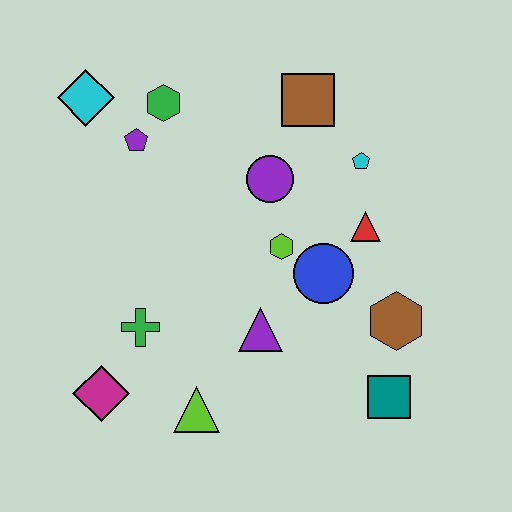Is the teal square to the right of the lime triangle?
Yes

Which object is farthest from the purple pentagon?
The teal square is farthest from the purple pentagon.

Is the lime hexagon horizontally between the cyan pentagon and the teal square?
No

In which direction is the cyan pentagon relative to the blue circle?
The cyan pentagon is above the blue circle.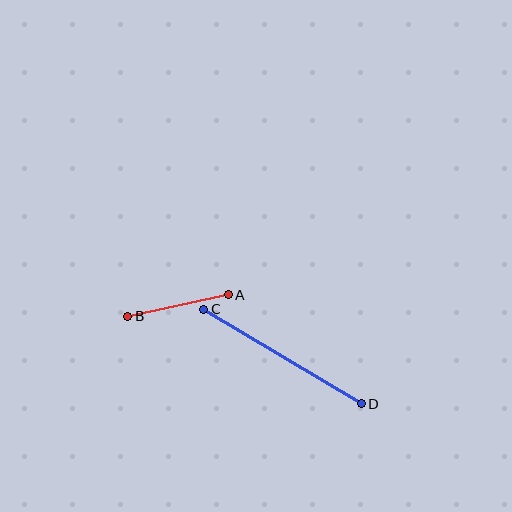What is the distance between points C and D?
The distance is approximately 184 pixels.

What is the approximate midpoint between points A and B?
The midpoint is at approximately (178, 306) pixels.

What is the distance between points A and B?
The distance is approximately 103 pixels.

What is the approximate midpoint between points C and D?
The midpoint is at approximately (282, 356) pixels.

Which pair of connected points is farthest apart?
Points C and D are farthest apart.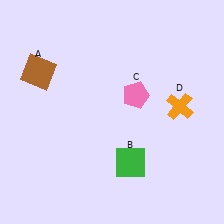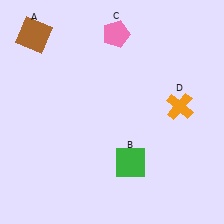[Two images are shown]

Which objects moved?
The objects that moved are: the brown square (A), the pink pentagon (C).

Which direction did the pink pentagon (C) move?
The pink pentagon (C) moved up.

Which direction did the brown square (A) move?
The brown square (A) moved up.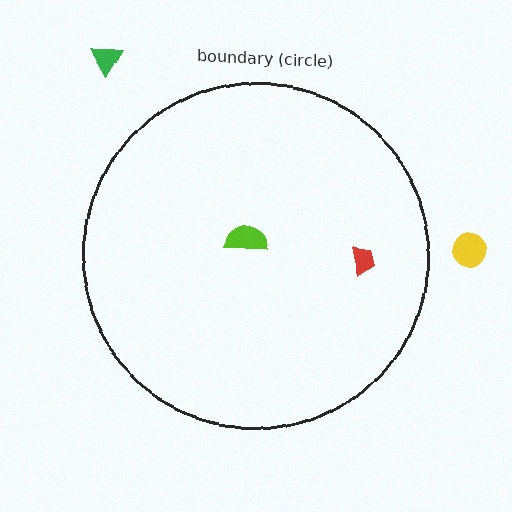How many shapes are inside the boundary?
2 inside, 2 outside.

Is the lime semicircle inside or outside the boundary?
Inside.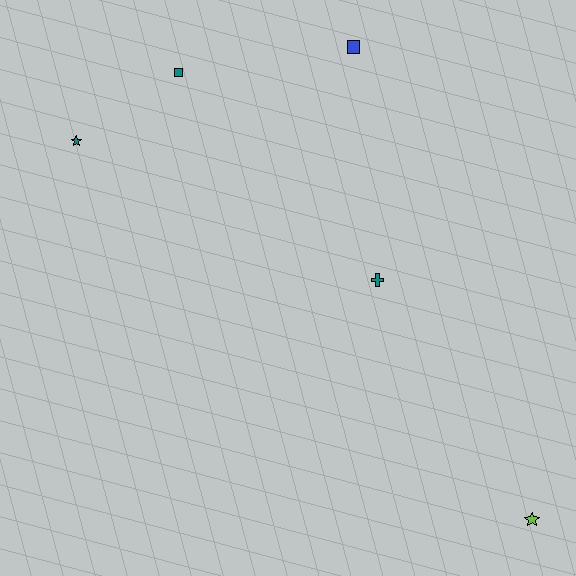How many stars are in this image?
There are 2 stars.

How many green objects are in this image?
There are no green objects.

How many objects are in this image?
There are 5 objects.